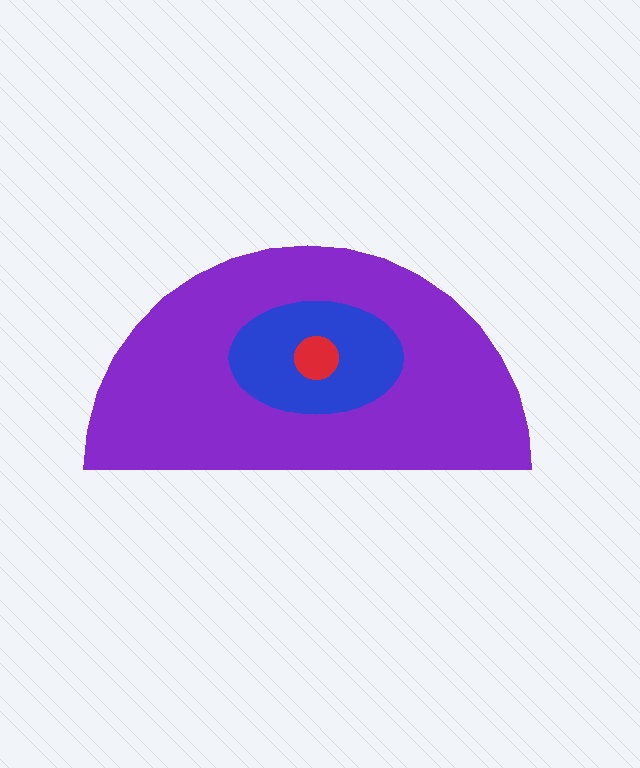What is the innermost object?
The red circle.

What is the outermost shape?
The purple semicircle.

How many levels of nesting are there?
3.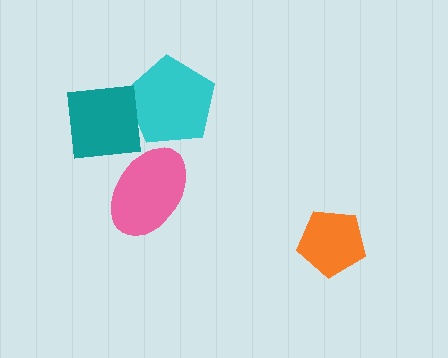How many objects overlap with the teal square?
1 object overlaps with the teal square.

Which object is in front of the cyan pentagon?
The teal square is in front of the cyan pentagon.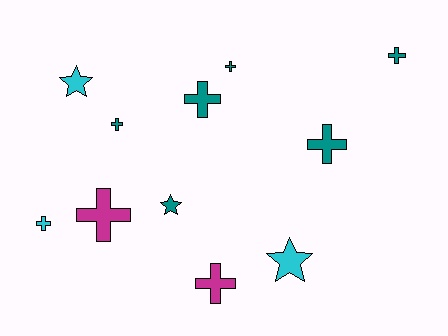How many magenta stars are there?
There are no magenta stars.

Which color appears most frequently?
Teal, with 6 objects.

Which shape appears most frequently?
Cross, with 8 objects.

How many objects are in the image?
There are 11 objects.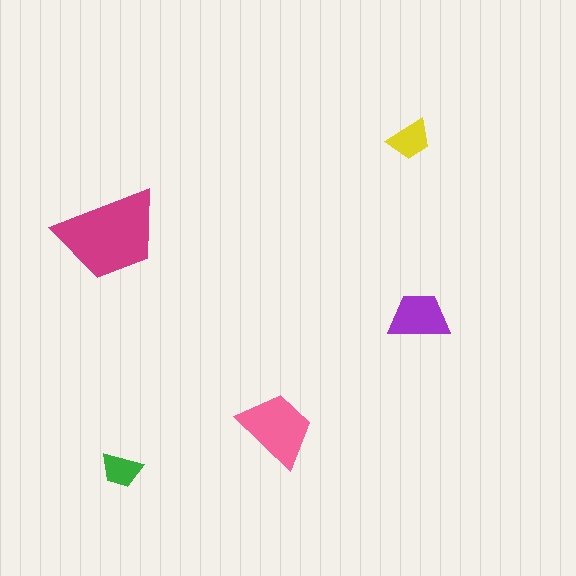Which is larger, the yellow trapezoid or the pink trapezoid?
The pink one.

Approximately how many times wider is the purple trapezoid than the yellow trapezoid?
About 1.5 times wider.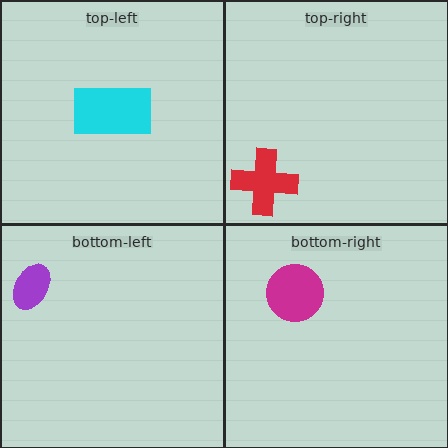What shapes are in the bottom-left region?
The purple ellipse.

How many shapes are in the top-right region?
1.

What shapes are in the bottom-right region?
The magenta circle.